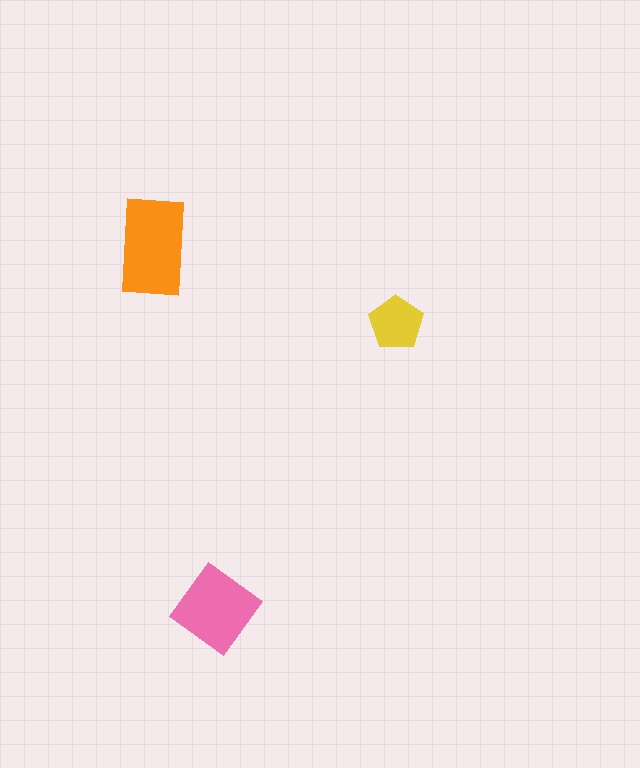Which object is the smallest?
The yellow pentagon.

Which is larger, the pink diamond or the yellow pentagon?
The pink diamond.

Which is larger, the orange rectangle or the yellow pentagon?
The orange rectangle.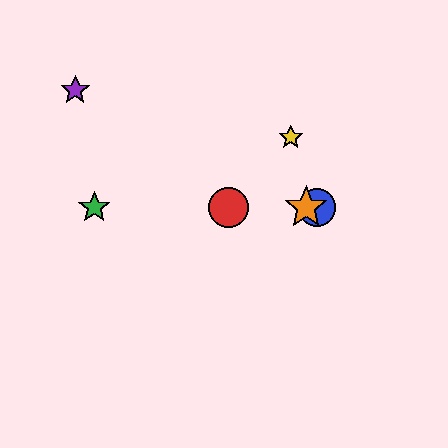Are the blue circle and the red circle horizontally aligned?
Yes, both are at y≈208.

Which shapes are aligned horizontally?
The red circle, the blue circle, the green star, the orange star are aligned horizontally.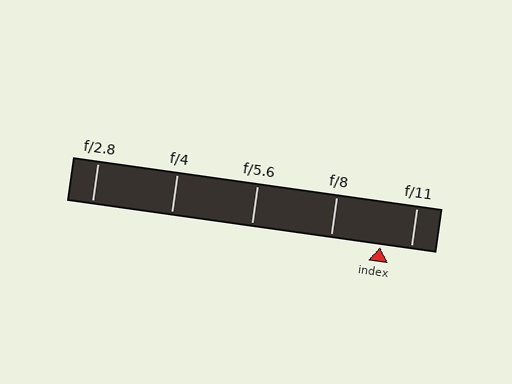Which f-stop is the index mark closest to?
The index mark is closest to f/11.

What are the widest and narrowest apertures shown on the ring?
The widest aperture shown is f/2.8 and the narrowest is f/11.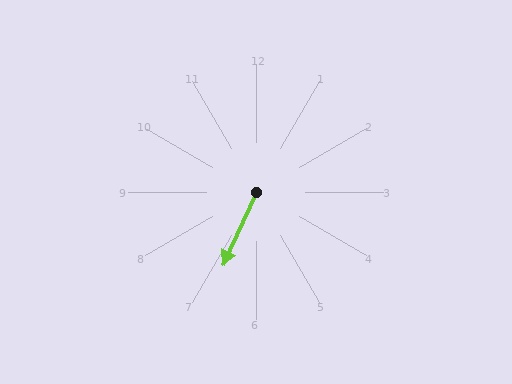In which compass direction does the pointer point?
Southwest.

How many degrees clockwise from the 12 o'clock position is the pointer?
Approximately 205 degrees.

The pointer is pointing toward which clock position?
Roughly 7 o'clock.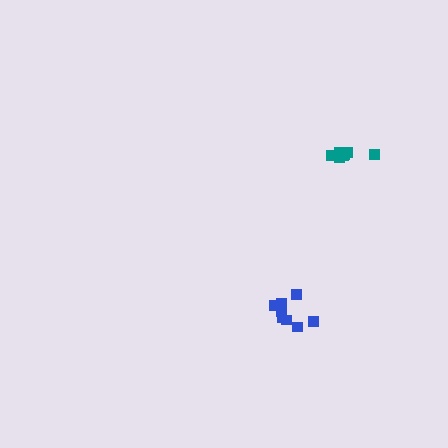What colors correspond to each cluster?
The clusters are colored: blue, teal.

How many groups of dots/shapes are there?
There are 2 groups.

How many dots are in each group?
Group 1: 8 dots, Group 2: 8 dots (16 total).